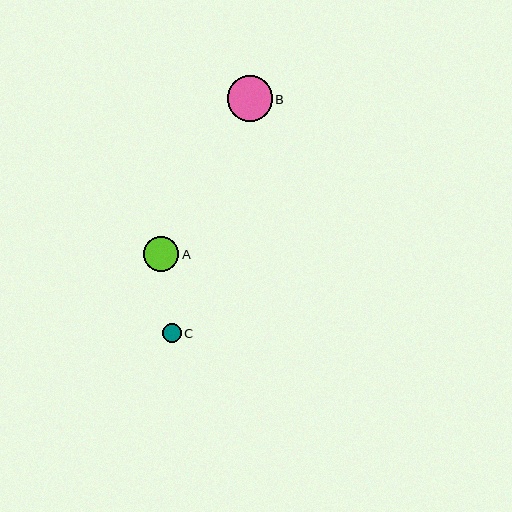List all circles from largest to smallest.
From largest to smallest: B, A, C.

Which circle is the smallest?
Circle C is the smallest with a size of approximately 19 pixels.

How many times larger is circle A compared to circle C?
Circle A is approximately 1.9 times the size of circle C.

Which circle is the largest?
Circle B is the largest with a size of approximately 45 pixels.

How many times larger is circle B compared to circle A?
Circle B is approximately 1.3 times the size of circle A.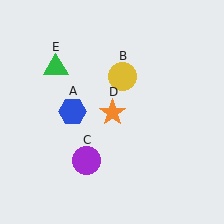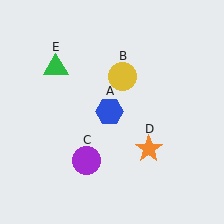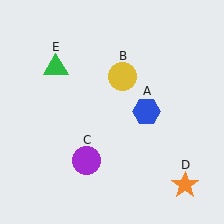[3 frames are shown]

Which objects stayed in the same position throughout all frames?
Yellow circle (object B) and purple circle (object C) and green triangle (object E) remained stationary.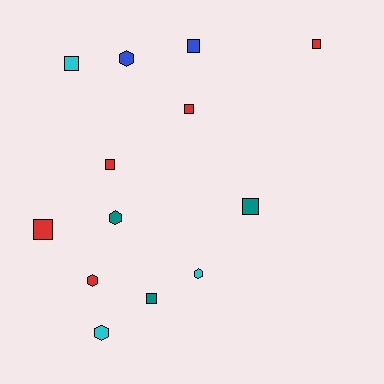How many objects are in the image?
There are 13 objects.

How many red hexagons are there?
There is 1 red hexagon.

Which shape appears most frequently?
Square, with 8 objects.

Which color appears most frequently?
Red, with 5 objects.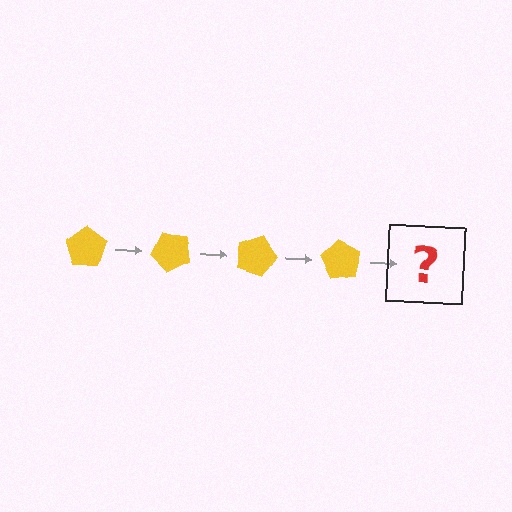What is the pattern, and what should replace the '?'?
The pattern is that the pentagon rotates 45 degrees each step. The '?' should be a yellow pentagon rotated 180 degrees.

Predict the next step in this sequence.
The next step is a yellow pentagon rotated 180 degrees.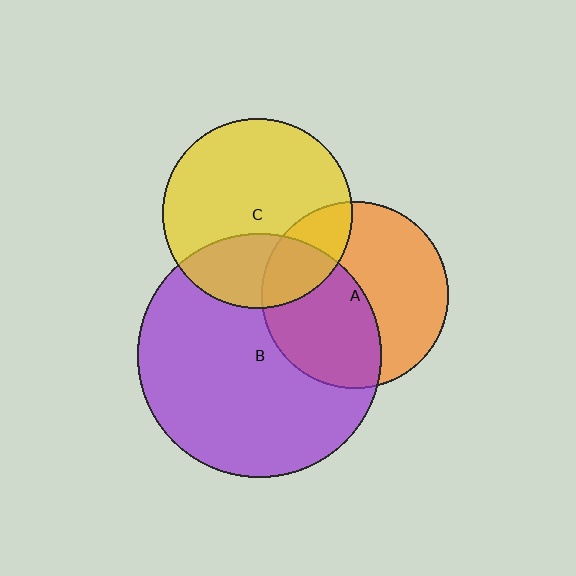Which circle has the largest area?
Circle B (purple).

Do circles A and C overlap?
Yes.